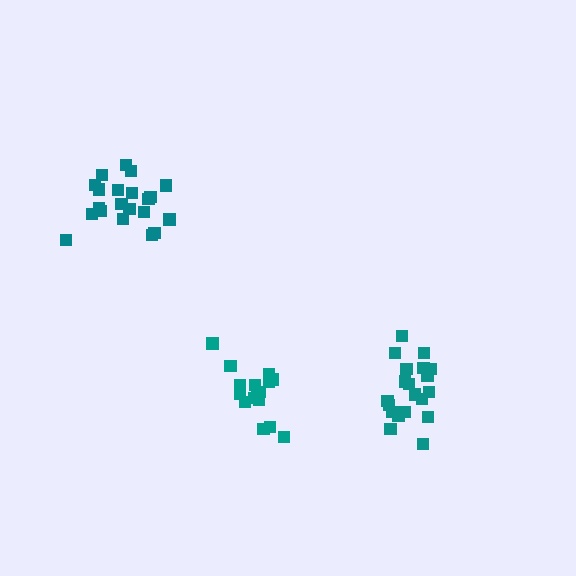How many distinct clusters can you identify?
There are 3 distinct clusters.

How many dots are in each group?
Group 1: 21 dots, Group 2: 16 dots, Group 3: 21 dots (58 total).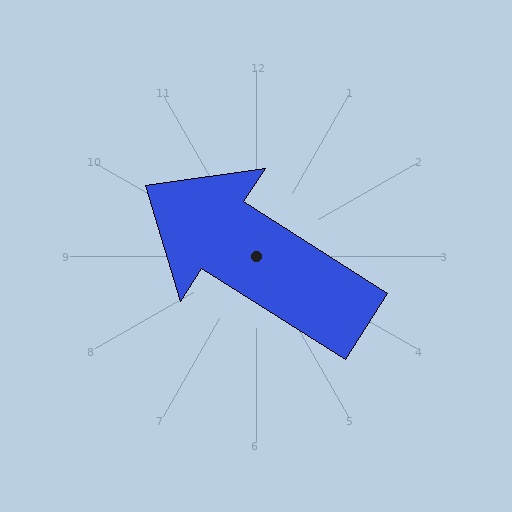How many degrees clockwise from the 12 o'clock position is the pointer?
Approximately 303 degrees.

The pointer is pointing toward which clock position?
Roughly 10 o'clock.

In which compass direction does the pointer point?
Northwest.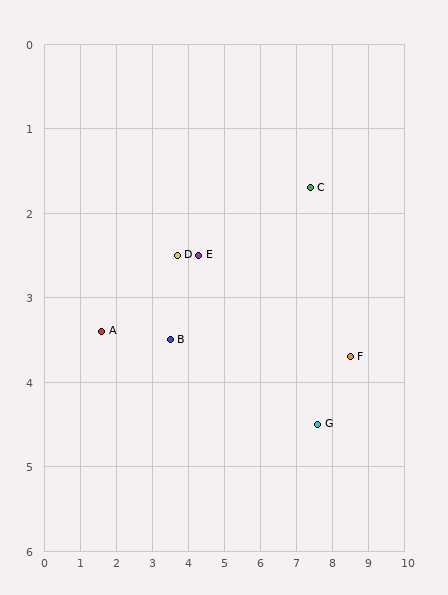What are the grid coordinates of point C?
Point C is at approximately (7.4, 1.7).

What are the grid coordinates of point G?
Point G is at approximately (7.6, 4.5).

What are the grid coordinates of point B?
Point B is at approximately (3.5, 3.5).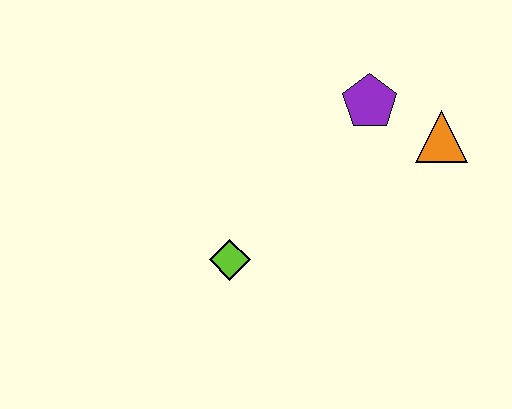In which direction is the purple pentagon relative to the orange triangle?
The purple pentagon is to the left of the orange triangle.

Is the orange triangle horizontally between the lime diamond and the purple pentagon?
No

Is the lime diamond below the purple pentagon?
Yes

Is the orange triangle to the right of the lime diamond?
Yes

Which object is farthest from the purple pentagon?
The lime diamond is farthest from the purple pentagon.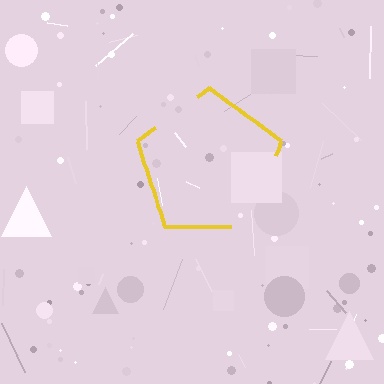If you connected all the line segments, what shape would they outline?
They would outline a pentagon.